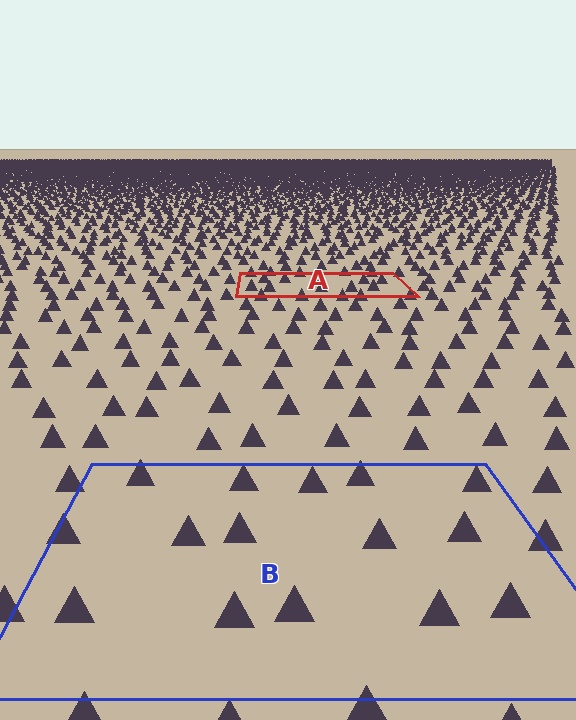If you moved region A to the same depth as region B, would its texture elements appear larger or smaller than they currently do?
They would appear larger. At a closer depth, the same texture elements are projected at a bigger on-screen size.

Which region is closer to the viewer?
Region B is closer. The texture elements there are larger and more spread out.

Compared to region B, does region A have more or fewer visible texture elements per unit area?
Region A has more texture elements per unit area — they are packed more densely because it is farther away.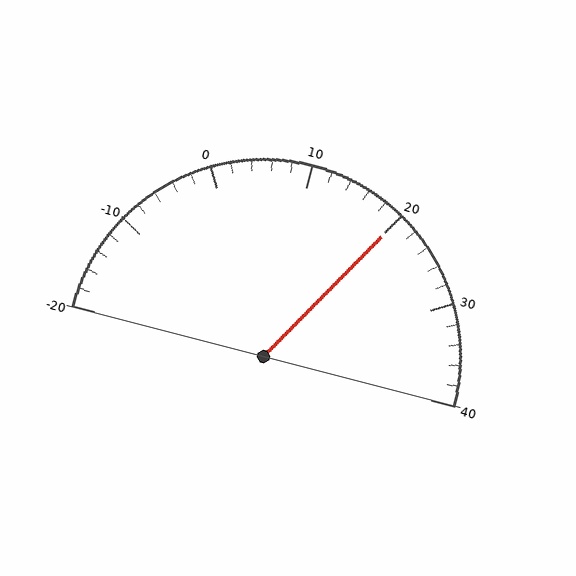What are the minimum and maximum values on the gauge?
The gauge ranges from -20 to 40.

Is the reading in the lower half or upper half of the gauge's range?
The reading is in the upper half of the range (-20 to 40).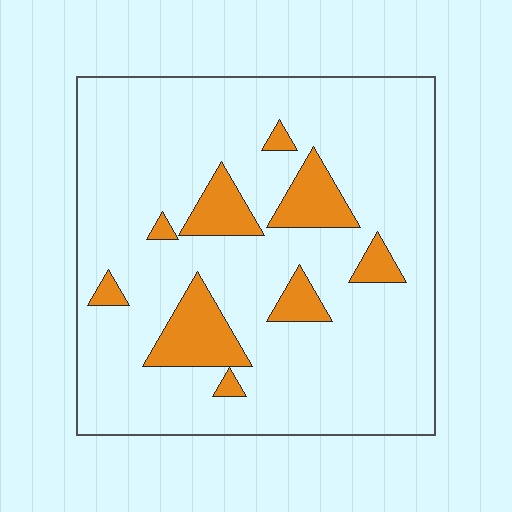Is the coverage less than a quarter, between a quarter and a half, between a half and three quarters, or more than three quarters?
Less than a quarter.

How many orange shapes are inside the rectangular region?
9.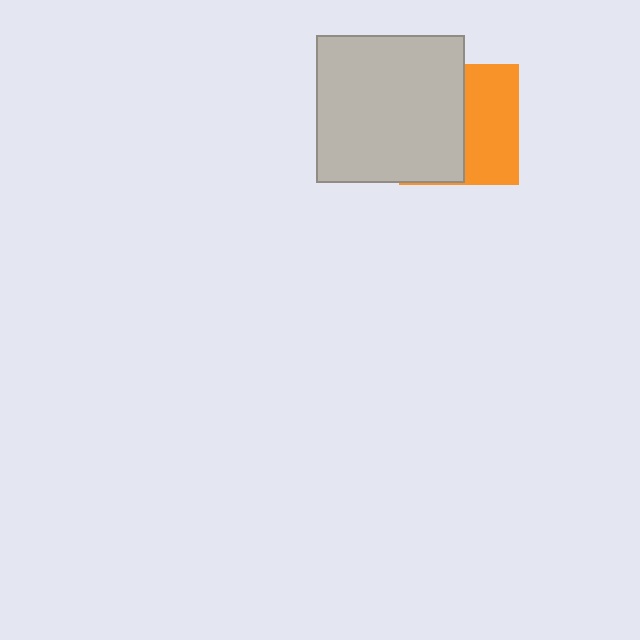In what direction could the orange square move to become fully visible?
The orange square could move right. That would shift it out from behind the light gray square entirely.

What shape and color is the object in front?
The object in front is a light gray square.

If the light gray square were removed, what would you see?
You would see the complete orange square.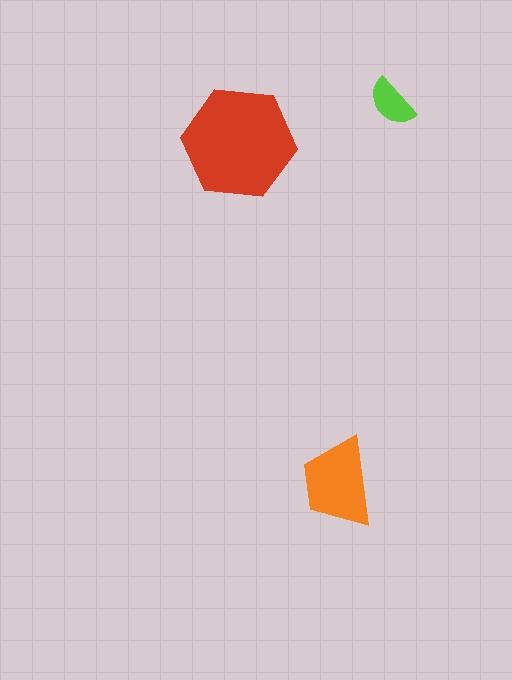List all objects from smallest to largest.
The lime semicircle, the orange trapezoid, the red hexagon.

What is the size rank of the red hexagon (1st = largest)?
1st.